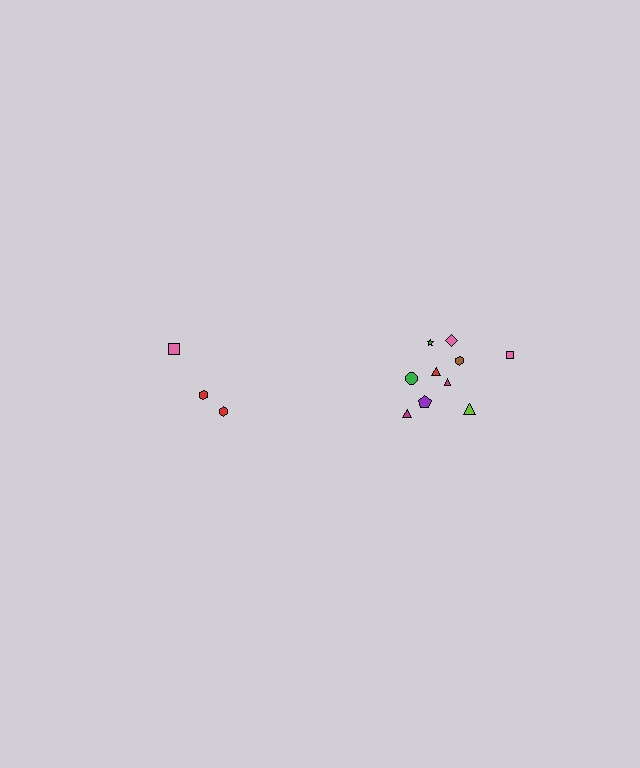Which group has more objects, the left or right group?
The right group.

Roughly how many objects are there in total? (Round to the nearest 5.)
Roughly 15 objects in total.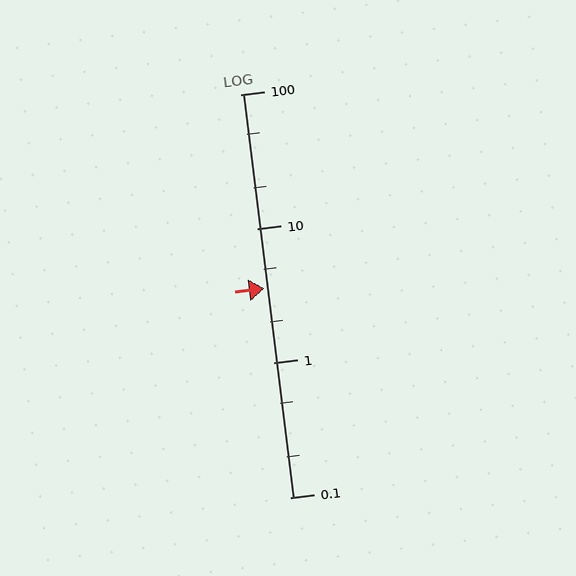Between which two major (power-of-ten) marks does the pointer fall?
The pointer is between 1 and 10.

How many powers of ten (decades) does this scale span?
The scale spans 3 decades, from 0.1 to 100.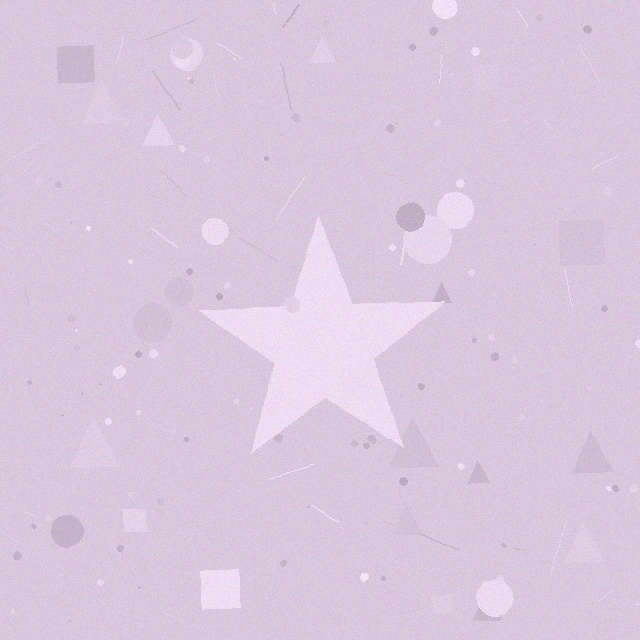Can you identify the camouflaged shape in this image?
The camouflaged shape is a star.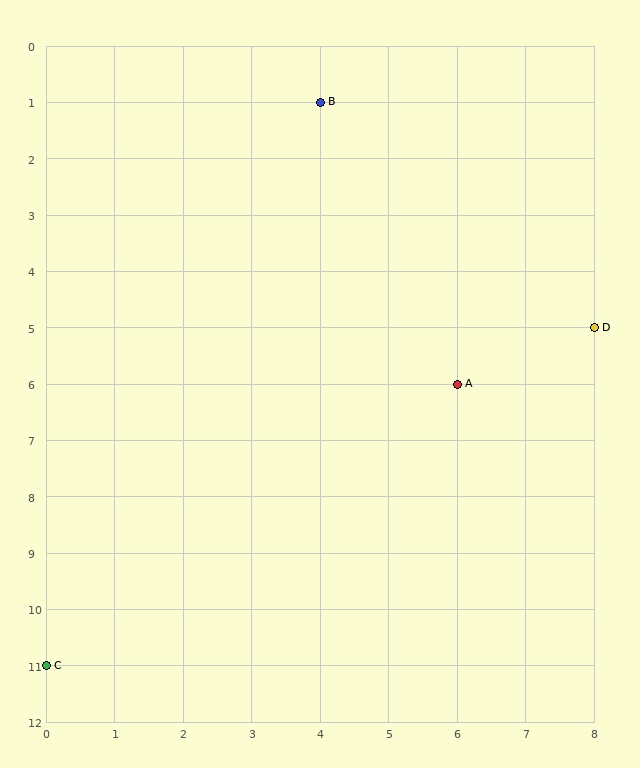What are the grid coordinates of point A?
Point A is at grid coordinates (6, 6).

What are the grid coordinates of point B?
Point B is at grid coordinates (4, 1).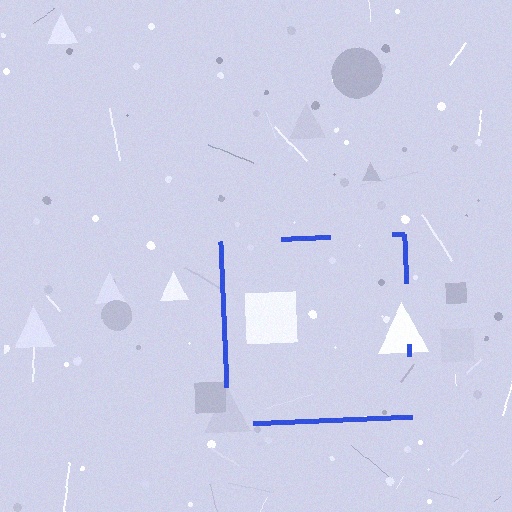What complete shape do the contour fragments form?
The contour fragments form a square.